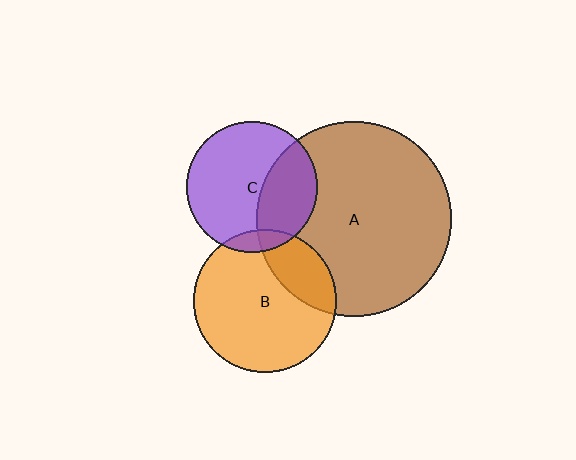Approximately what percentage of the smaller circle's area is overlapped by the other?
Approximately 25%.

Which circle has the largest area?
Circle A (brown).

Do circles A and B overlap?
Yes.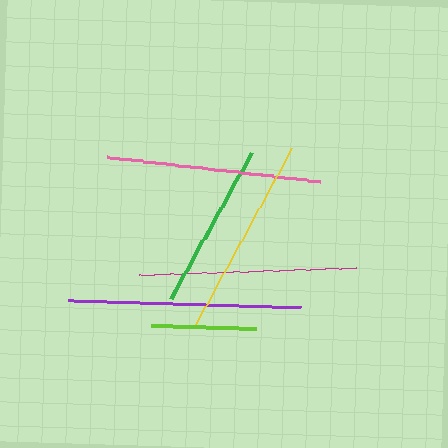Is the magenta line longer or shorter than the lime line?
The magenta line is longer than the lime line.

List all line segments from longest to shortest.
From longest to shortest: purple, magenta, pink, yellow, green, lime.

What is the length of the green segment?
The green segment is approximately 168 pixels long.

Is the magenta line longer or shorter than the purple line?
The purple line is longer than the magenta line.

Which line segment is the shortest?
The lime line is the shortest at approximately 104 pixels.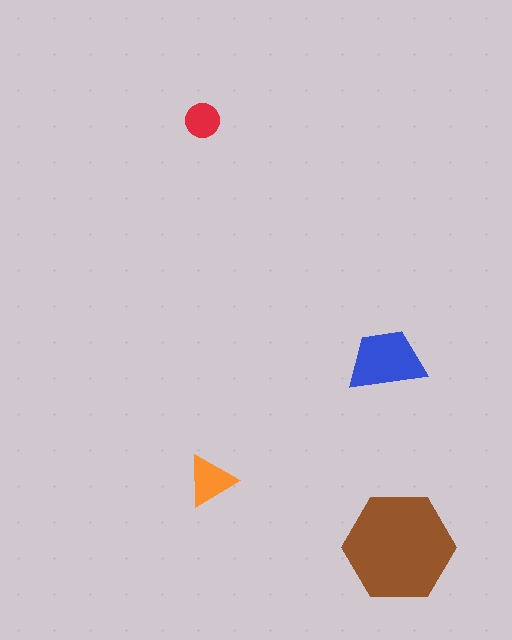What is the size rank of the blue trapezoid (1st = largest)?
2nd.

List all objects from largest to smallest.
The brown hexagon, the blue trapezoid, the orange triangle, the red circle.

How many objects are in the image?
There are 4 objects in the image.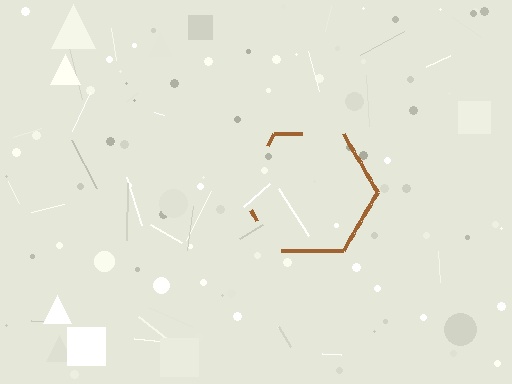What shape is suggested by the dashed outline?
The dashed outline suggests a hexagon.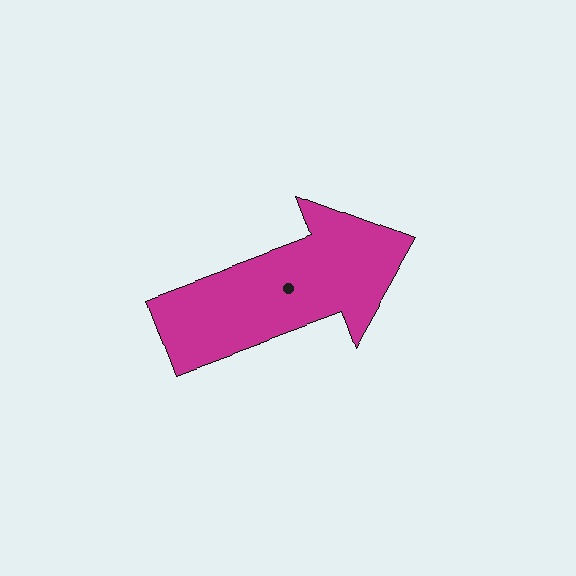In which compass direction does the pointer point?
East.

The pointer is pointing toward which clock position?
Roughly 2 o'clock.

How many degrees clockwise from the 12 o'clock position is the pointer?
Approximately 70 degrees.